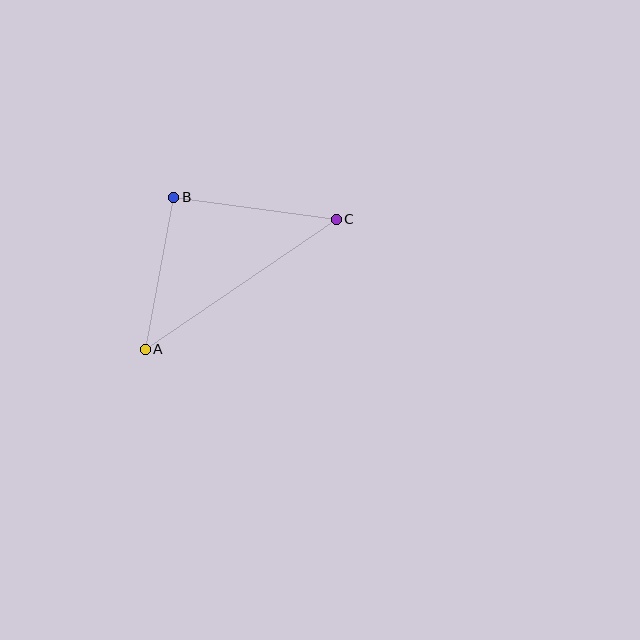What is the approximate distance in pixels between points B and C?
The distance between B and C is approximately 164 pixels.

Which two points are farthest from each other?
Points A and C are farthest from each other.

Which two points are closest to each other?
Points A and B are closest to each other.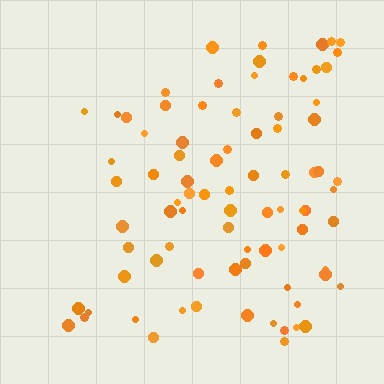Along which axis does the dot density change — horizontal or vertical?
Horizontal.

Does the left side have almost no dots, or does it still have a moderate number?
Still a moderate number, just noticeably fewer than the right.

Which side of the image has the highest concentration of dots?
The right.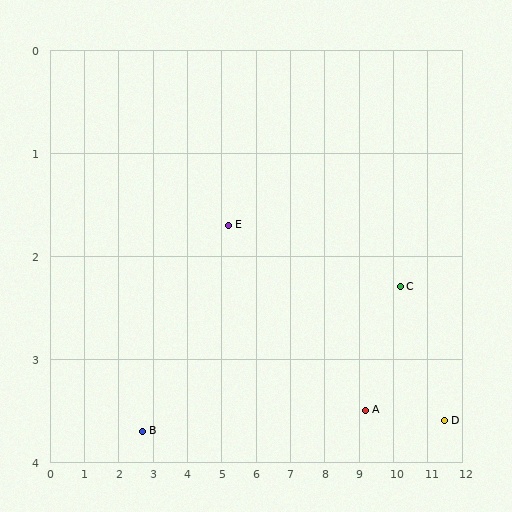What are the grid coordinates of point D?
Point D is at approximately (11.5, 3.6).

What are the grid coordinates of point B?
Point B is at approximately (2.7, 3.7).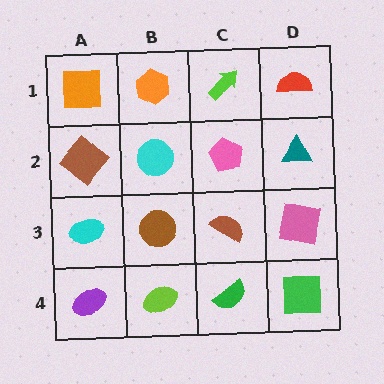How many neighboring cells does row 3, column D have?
3.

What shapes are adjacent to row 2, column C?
A lime arrow (row 1, column C), a brown semicircle (row 3, column C), a cyan circle (row 2, column B), a teal triangle (row 2, column D).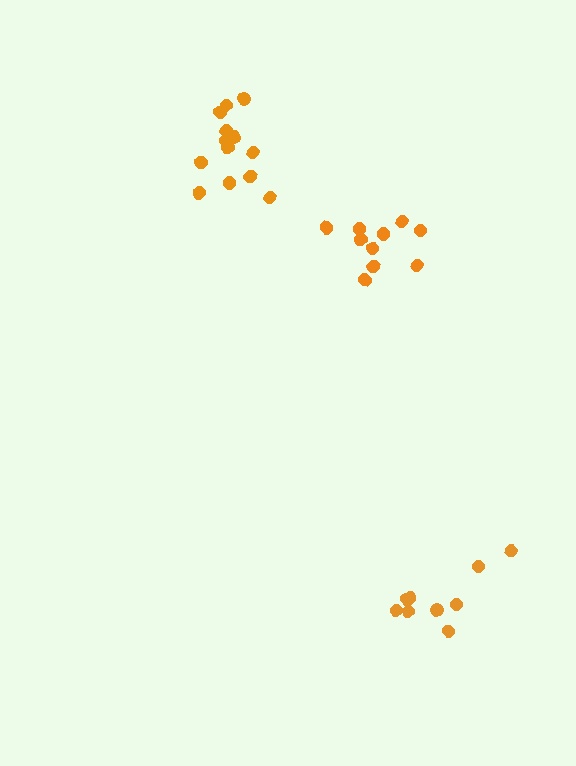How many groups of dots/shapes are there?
There are 3 groups.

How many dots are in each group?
Group 1: 9 dots, Group 2: 10 dots, Group 3: 13 dots (32 total).